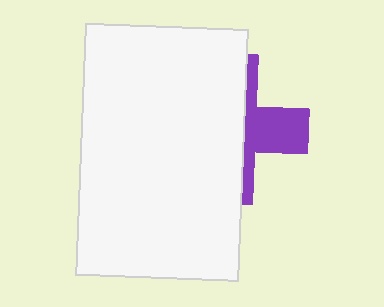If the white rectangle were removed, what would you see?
You would see the complete purple cross.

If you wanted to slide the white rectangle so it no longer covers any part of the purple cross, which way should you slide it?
Slide it left — that is the most direct way to separate the two shapes.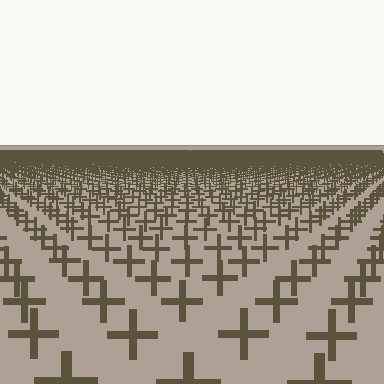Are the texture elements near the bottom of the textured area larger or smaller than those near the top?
Larger. Near the bottom, elements are closer to the viewer and appear at a bigger on-screen size.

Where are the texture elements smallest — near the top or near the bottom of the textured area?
Near the top.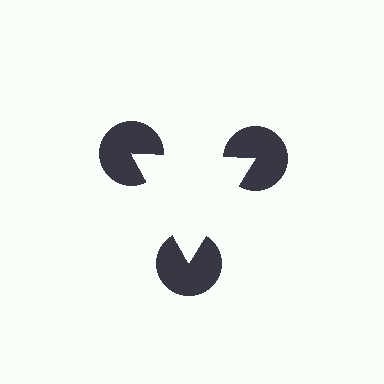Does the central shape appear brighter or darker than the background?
It typically appears slightly brighter than the background, even though no actual brightness change is drawn.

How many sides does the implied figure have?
3 sides.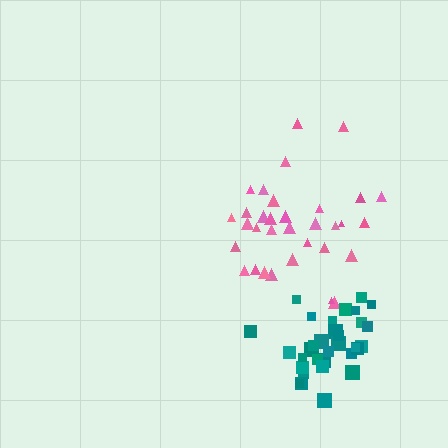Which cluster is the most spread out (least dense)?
Pink.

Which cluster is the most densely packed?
Teal.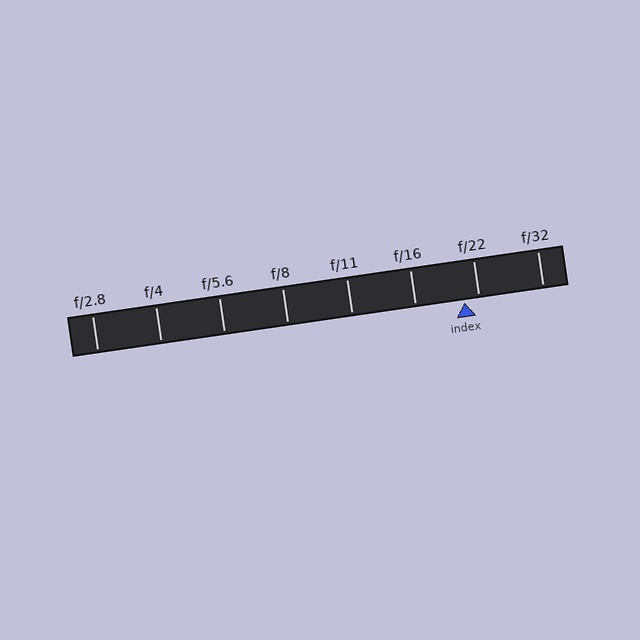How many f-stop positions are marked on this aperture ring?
There are 8 f-stop positions marked.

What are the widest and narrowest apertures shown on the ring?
The widest aperture shown is f/2.8 and the narrowest is f/32.